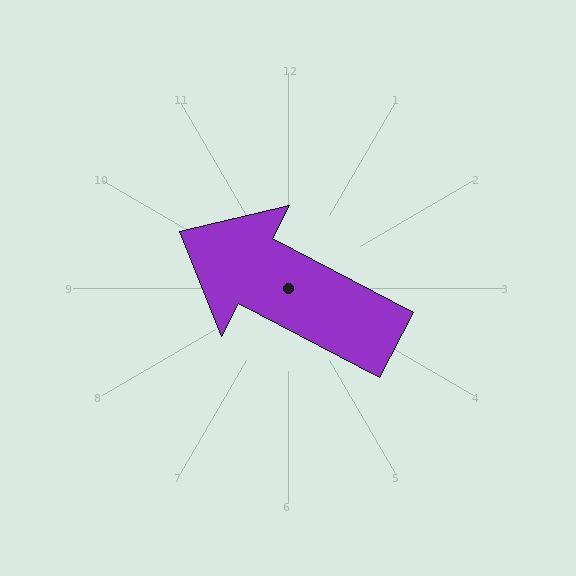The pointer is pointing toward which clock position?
Roughly 10 o'clock.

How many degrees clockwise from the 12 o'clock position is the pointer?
Approximately 298 degrees.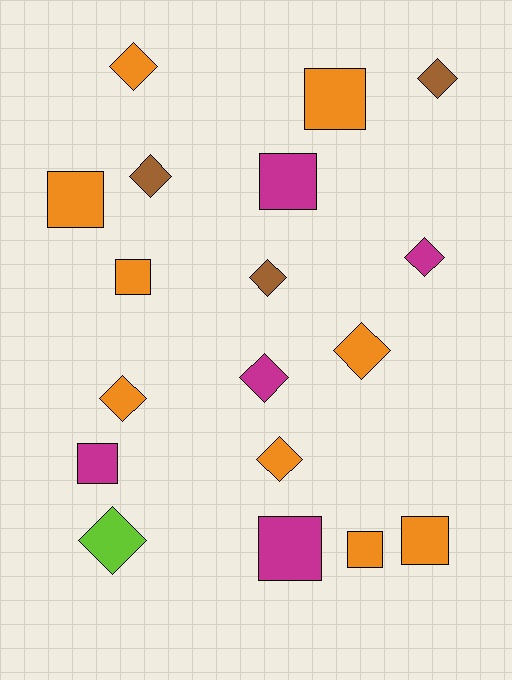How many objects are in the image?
There are 18 objects.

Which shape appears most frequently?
Diamond, with 10 objects.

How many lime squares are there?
There are no lime squares.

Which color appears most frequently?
Orange, with 9 objects.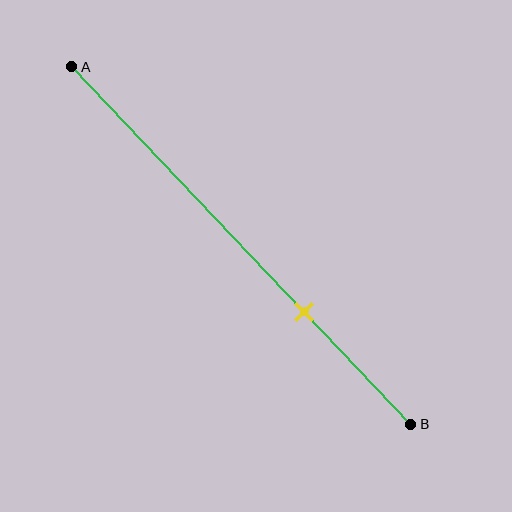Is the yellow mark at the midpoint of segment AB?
No, the mark is at about 70% from A, not at the 50% midpoint.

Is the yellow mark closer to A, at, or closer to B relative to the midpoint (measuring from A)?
The yellow mark is closer to point B than the midpoint of segment AB.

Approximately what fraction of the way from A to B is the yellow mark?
The yellow mark is approximately 70% of the way from A to B.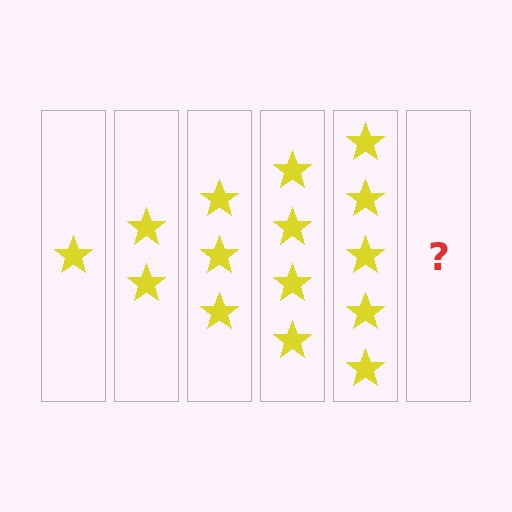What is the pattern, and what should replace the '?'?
The pattern is that each step adds one more star. The '?' should be 6 stars.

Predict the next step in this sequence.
The next step is 6 stars.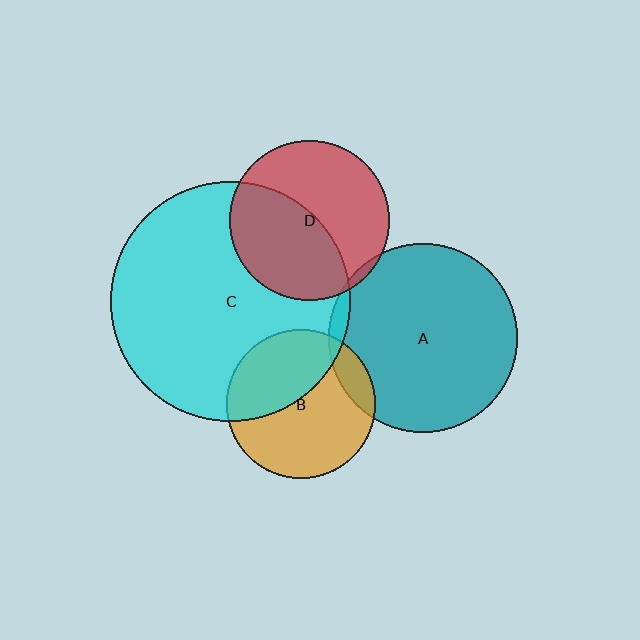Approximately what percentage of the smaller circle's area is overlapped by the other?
Approximately 50%.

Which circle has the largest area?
Circle C (cyan).